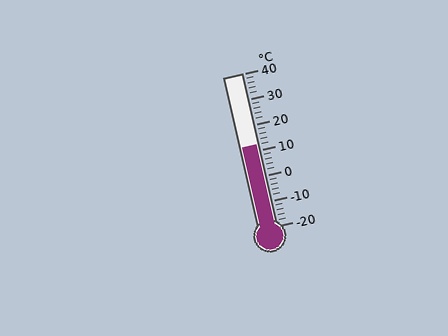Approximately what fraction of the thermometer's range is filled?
The thermometer is filled to approximately 55% of its range.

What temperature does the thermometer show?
The thermometer shows approximately 12°C.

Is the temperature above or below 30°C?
The temperature is below 30°C.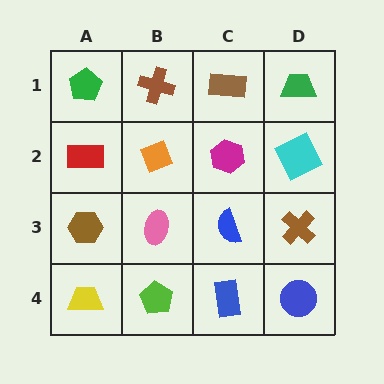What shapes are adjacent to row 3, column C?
A magenta hexagon (row 2, column C), a blue rectangle (row 4, column C), a pink ellipse (row 3, column B), a brown cross (row 3, column D).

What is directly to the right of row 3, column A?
A pink ellipse.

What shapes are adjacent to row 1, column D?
A cyan square (row 2, column D), a brown rectangle (row 1, column C).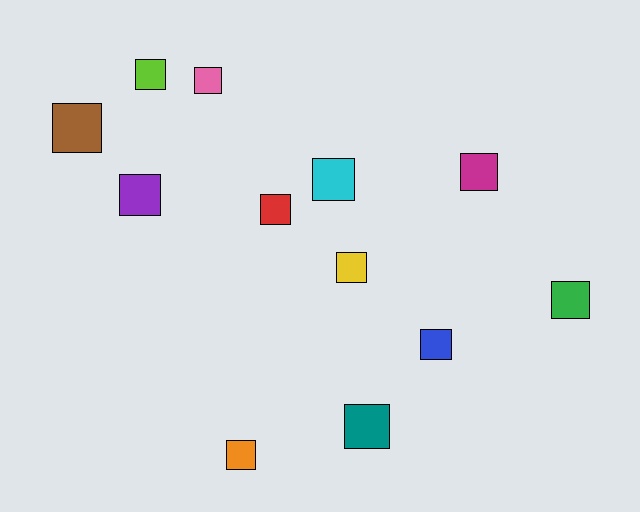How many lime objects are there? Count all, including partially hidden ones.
There is 1 lime object.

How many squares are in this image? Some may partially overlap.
There are 12 squares.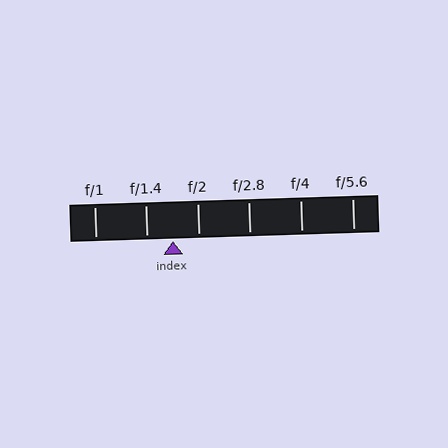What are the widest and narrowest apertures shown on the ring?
The widest aperture shown is f/1 and the narrowest is f/5.6.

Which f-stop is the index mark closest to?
The index mark is closest to f/2.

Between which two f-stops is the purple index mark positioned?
The index mark is between f/1.4 and f/2.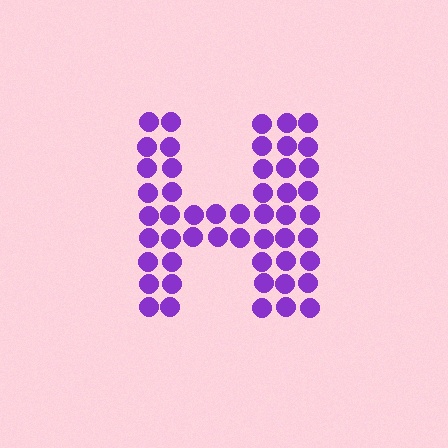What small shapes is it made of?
It is made of small circles.